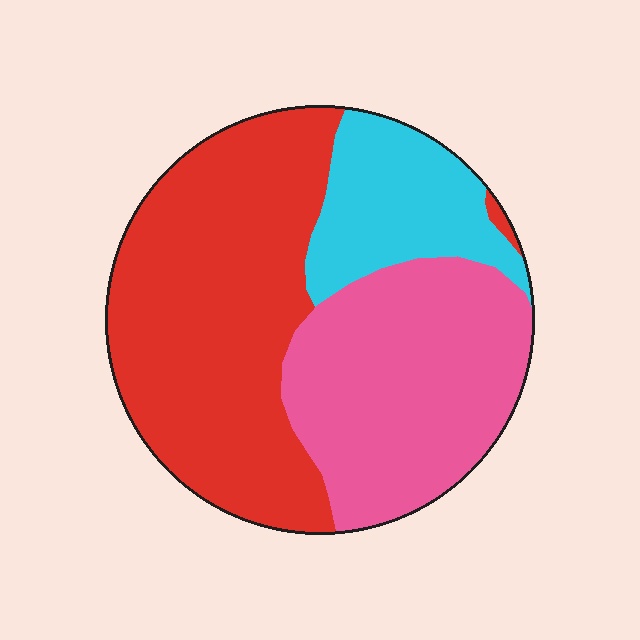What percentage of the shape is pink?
Pink covers around 35% of the shape.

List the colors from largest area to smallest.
From largest to smallest: red, pink, cyan.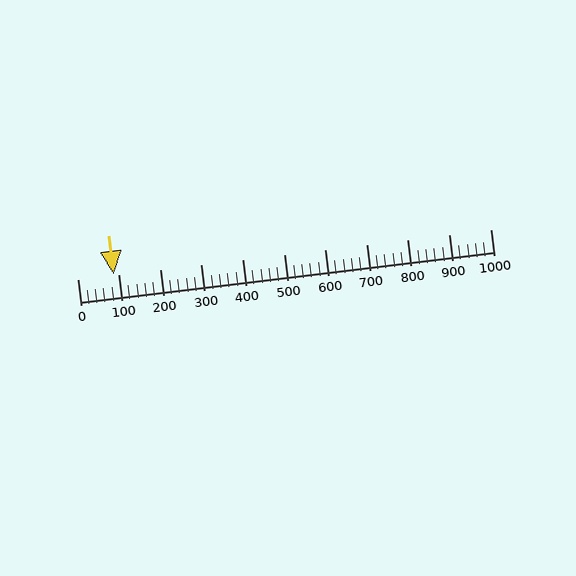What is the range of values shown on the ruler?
The ruler shows values from 0 to 1000.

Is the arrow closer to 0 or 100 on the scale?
The arrow is closer to 100.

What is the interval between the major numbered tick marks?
The major tick marks are spaced 100 units apart.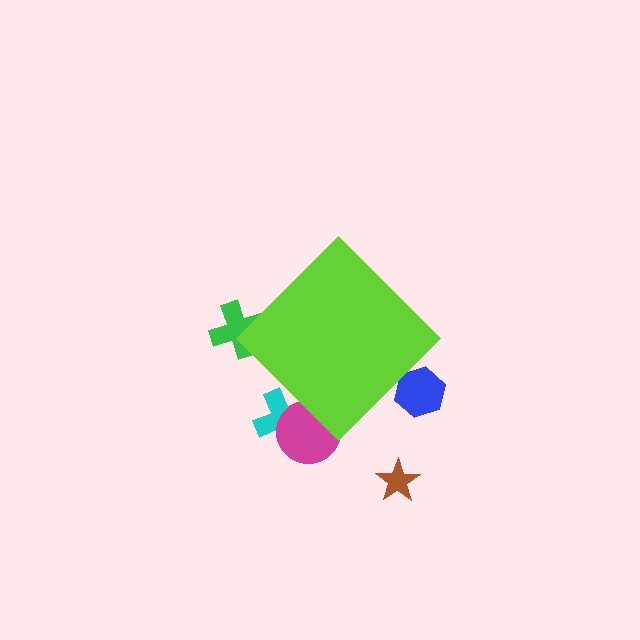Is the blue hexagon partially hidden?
Yes, the blue hexagon is partially hidden behind the lime diamond.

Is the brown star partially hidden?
No, the brown star is fully visible.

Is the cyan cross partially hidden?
Yes, the cyan cross is partially hidden behind the lime diamond.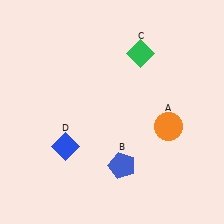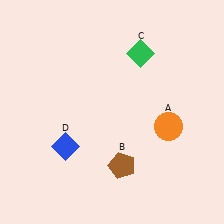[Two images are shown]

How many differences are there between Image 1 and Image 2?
There is 1 difference between the two images.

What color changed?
The pentagon (B) changed from blue in Image 1 to brown in Image 2.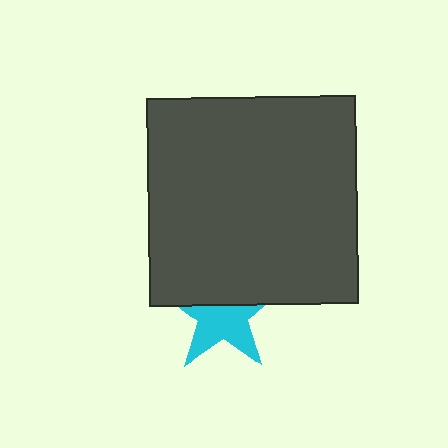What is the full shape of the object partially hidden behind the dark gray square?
The partially hidden object is a cyan star.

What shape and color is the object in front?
The object in front is a dark gray square.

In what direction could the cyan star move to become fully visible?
The cyan star could move down. That would shift it out from behind the dark gray square entirely.